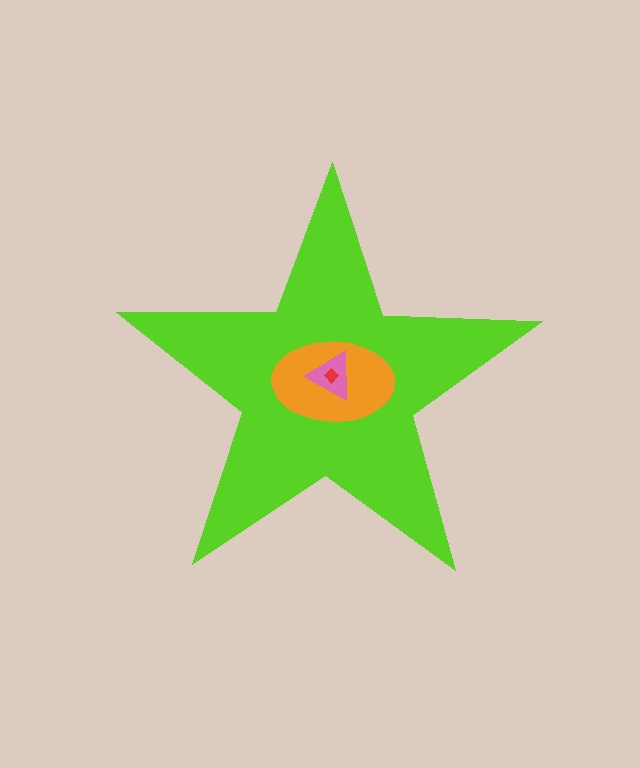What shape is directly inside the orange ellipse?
The pink triangle.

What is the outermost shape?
The lime star.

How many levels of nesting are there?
4.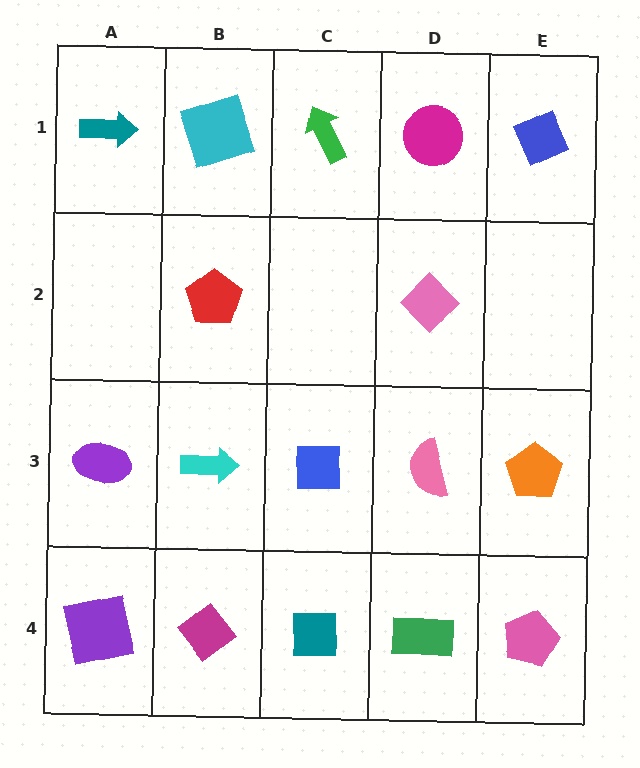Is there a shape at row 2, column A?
No, that cell is empty.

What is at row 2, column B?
A red pentagon.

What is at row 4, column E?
A pink pentagon.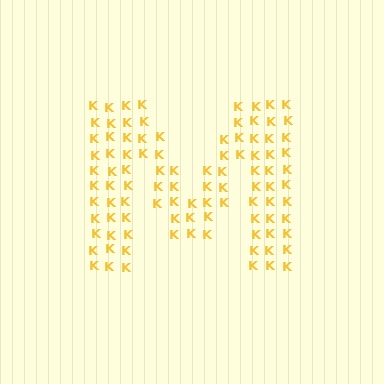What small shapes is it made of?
It is made of small letter K's.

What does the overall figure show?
The overall figure shows the letter M.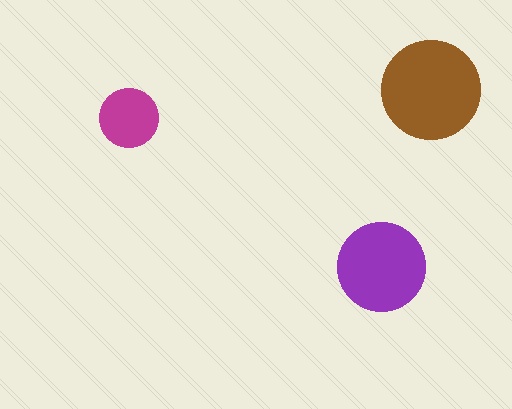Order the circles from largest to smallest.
the brown one, the purple one, the magenta one.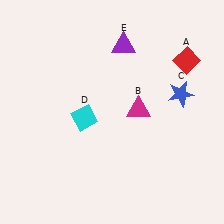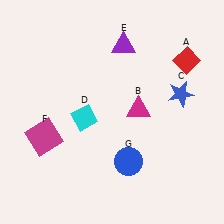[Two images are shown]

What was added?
A magenta square (F), a blue circle (G) were added in Image 2.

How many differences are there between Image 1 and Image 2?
There are 2 differences between the two images.